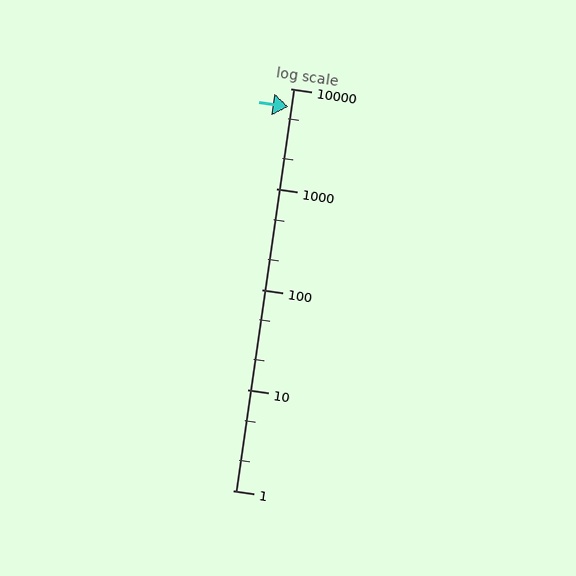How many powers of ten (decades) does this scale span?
The scale spans 4 decades, from 1 to 10000.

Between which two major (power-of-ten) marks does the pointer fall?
The pointer is between 1000 and 10000.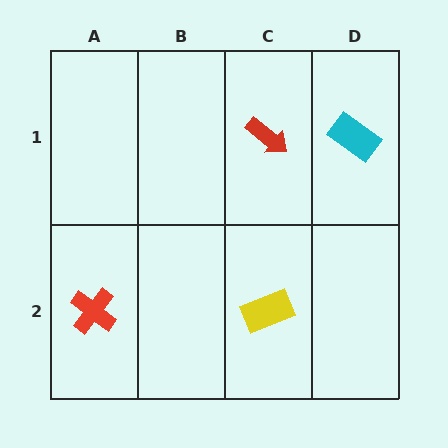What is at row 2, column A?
A red cross.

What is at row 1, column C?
A red arrow.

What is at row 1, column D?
A cyan rectangle.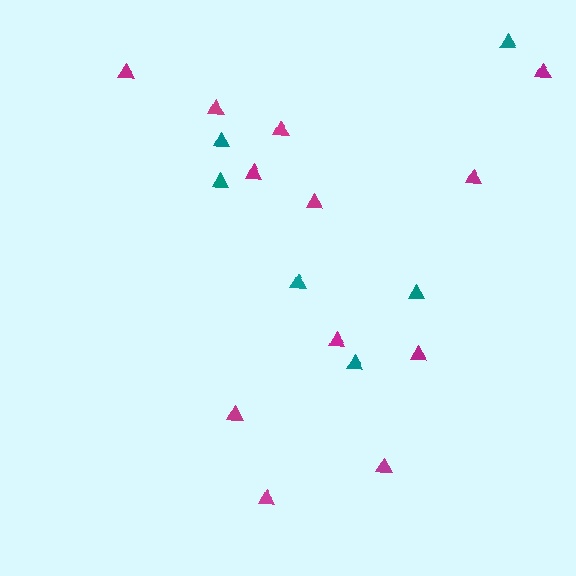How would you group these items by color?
There are 2 groups: one group of teal triangles (6) and one group of magenta triangles (12).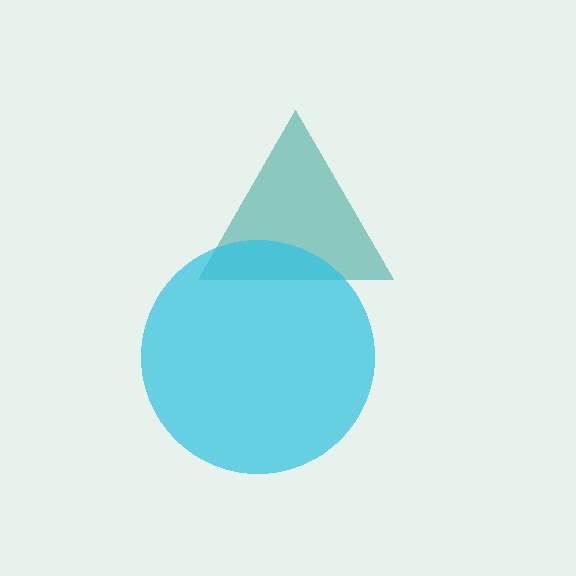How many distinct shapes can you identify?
There are 2 distinct shapes: a teal triangle, a cyan circle.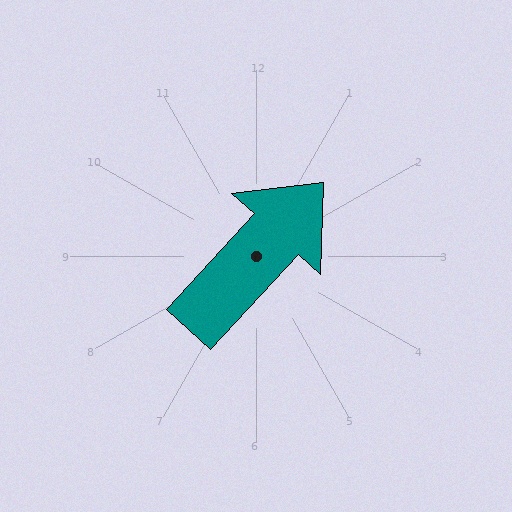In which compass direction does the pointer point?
Northeast.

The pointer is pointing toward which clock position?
Roughly 1 o'clock.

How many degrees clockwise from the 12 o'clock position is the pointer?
Approximately 42 degrees.